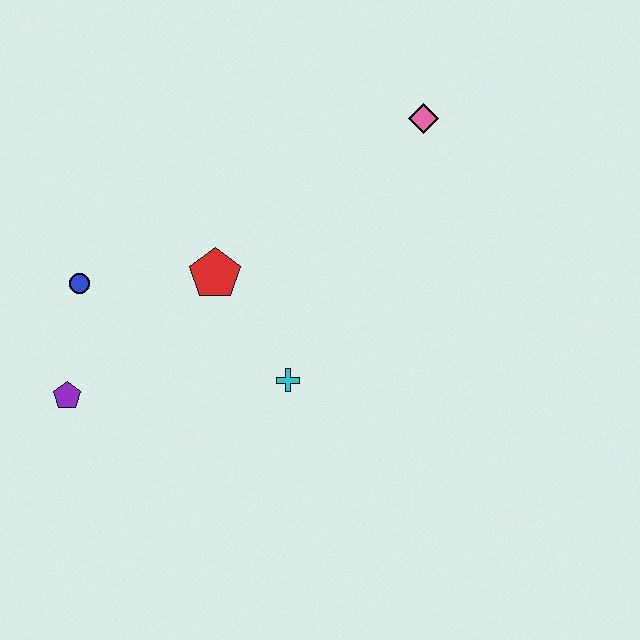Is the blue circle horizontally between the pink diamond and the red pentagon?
No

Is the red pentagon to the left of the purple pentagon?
No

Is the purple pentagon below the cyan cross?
Yes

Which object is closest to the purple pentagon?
The blue circle is closest to the purple pentagon.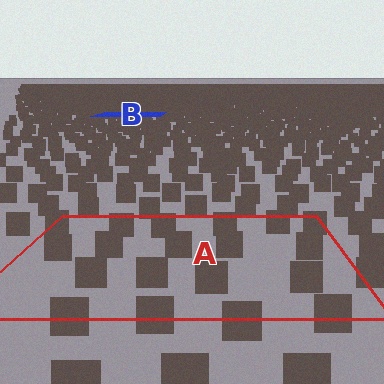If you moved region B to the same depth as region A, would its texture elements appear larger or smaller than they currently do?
They would appear larger. At a closer depth, the same texture elements are projected at a bigger on-screen size.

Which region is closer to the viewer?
Region A is closer. The texture elements there are larger and more spread out.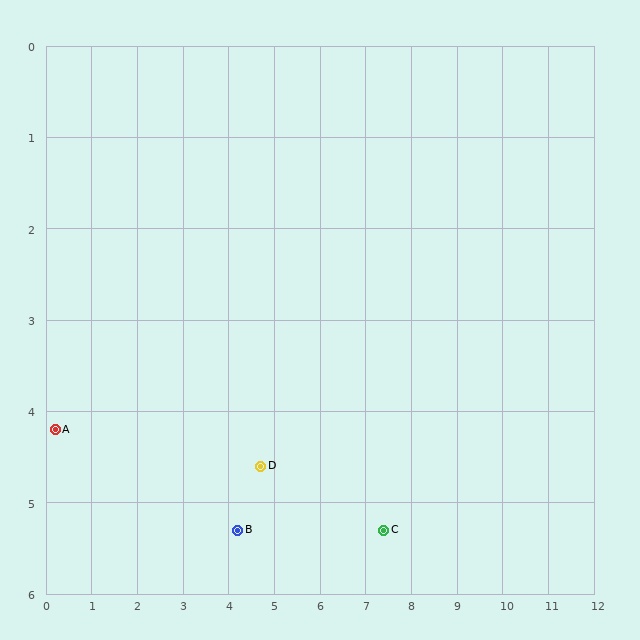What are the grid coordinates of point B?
Point B is at approximately (4.2, 5.3).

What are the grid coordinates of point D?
Point D is at approximately (4.7, 4.6).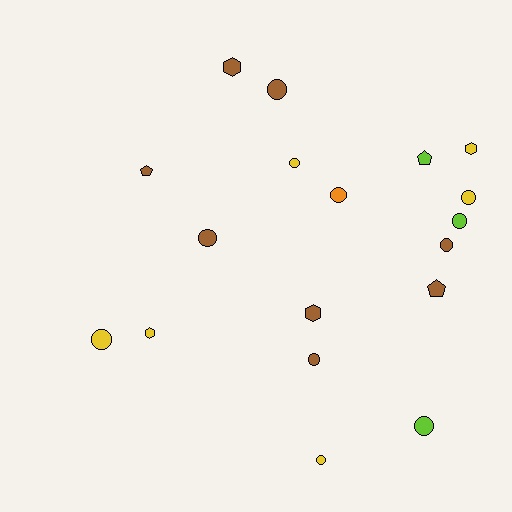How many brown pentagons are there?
There are 2 brown pentagons.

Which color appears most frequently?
Brown, with 8 objects.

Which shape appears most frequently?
Circle, with 11 objects.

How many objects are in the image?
There are 18 objects.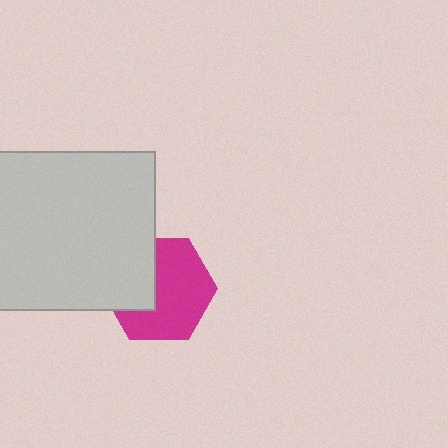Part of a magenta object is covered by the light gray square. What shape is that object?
It is a hexagon.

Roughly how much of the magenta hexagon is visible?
About half of it is visible (roughly 65%).